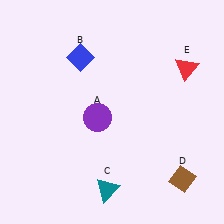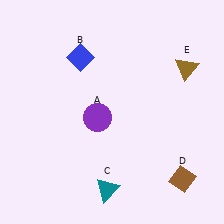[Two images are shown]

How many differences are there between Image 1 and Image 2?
There is 1 difference between the two images.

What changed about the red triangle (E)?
In Image 1, E is red. In Image 2, it changed to brown.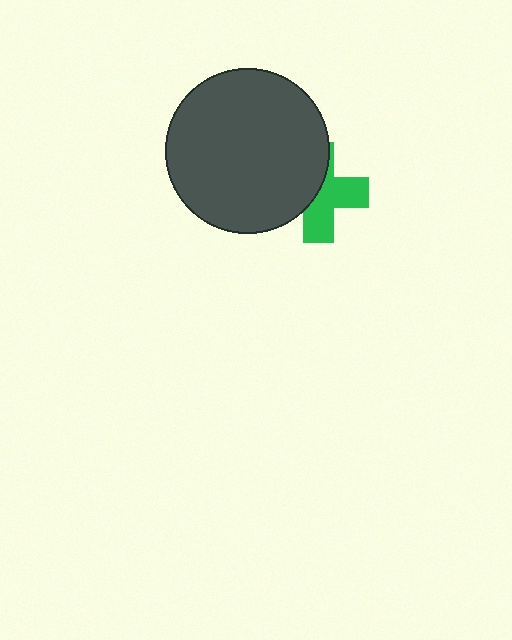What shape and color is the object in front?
The object in front is a dark gray circle.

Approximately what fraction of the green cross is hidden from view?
Roughly 47% of the green cross is hidden behind the dark gray circle.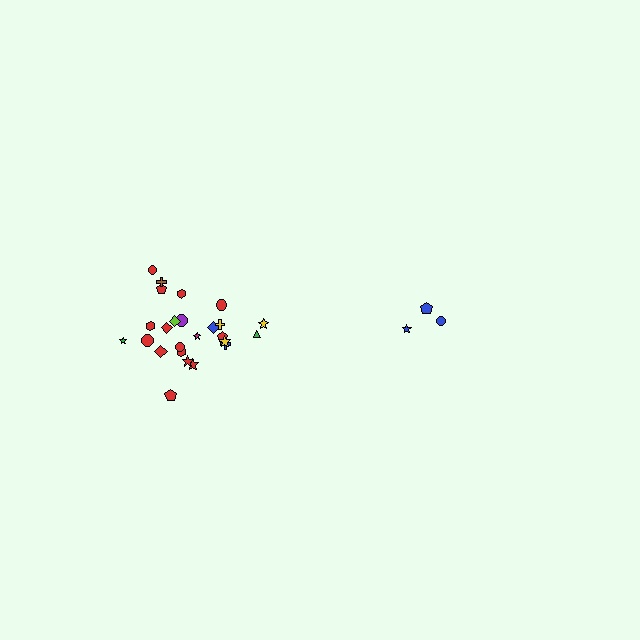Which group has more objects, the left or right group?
The left group.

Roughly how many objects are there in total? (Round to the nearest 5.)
Roughly 30 objects in total.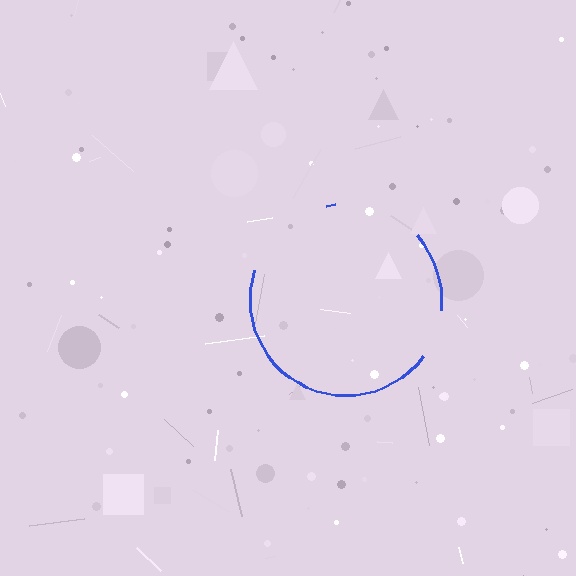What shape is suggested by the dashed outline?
The dashed outline suggests a circle.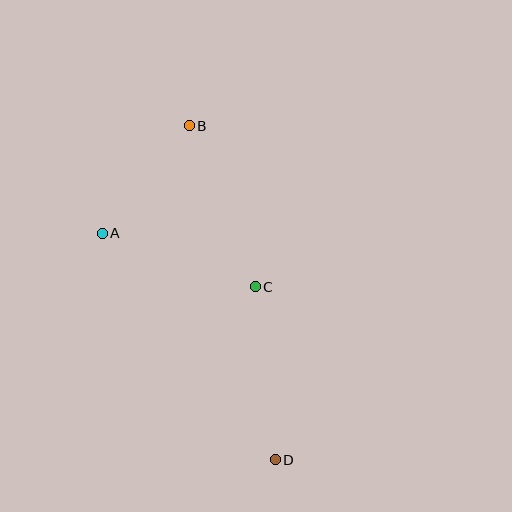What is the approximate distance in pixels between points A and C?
The distance between A and C is approximately 162 pixels.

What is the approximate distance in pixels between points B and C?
The distance between B and C is approximately 174 pixels.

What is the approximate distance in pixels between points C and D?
The distance between C and D is approximately 174 pixels.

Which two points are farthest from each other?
Points B and D are farthest from each other.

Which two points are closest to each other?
Points A and B are closest to each other.